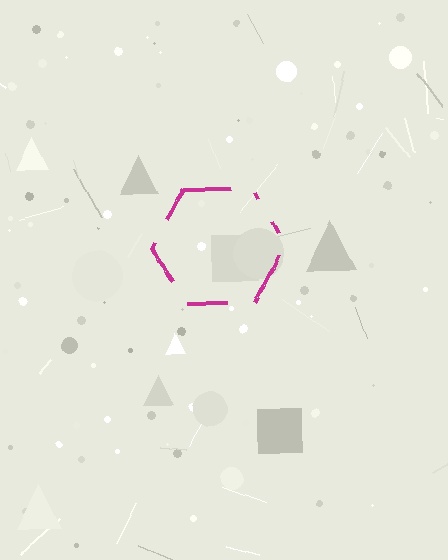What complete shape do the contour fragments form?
The contour fragments form a hexagon.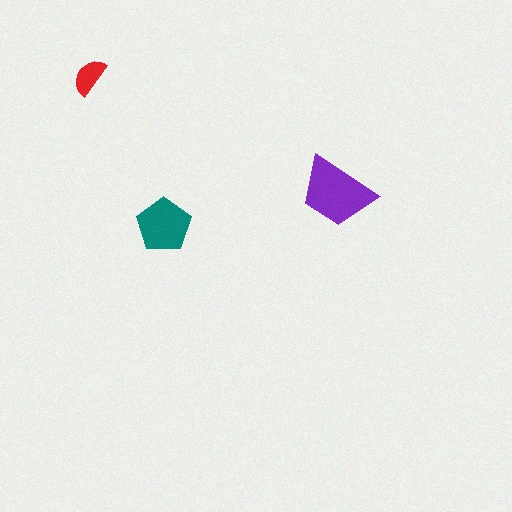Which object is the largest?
The purple trapezoid.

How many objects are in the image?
There are 3 objects in the image.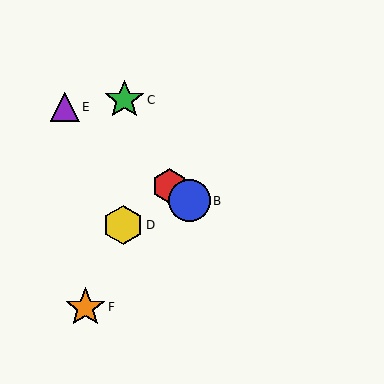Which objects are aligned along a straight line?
Objects A, B, E are aligned along a straight line.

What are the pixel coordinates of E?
Object E is at (65, 107).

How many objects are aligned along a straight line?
3 objects (A, B, E) are aligned along a straight line.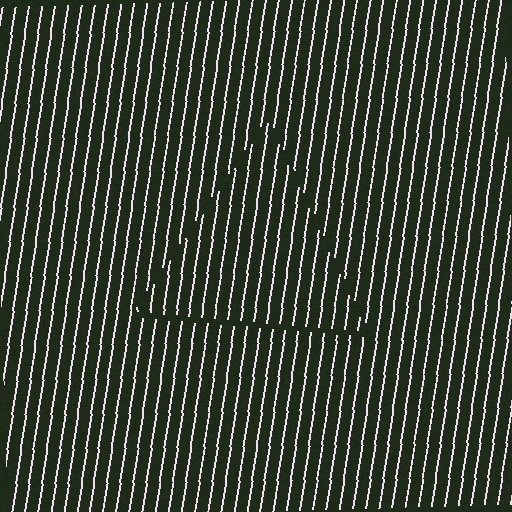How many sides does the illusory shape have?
3 sides — the line-ends trace a triangle.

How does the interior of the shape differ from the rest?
The interior of the shape contains the same grating, shifted by half a period — the contour is defined by the phase discontinuity where line-ends from the inner and outer gratings abut.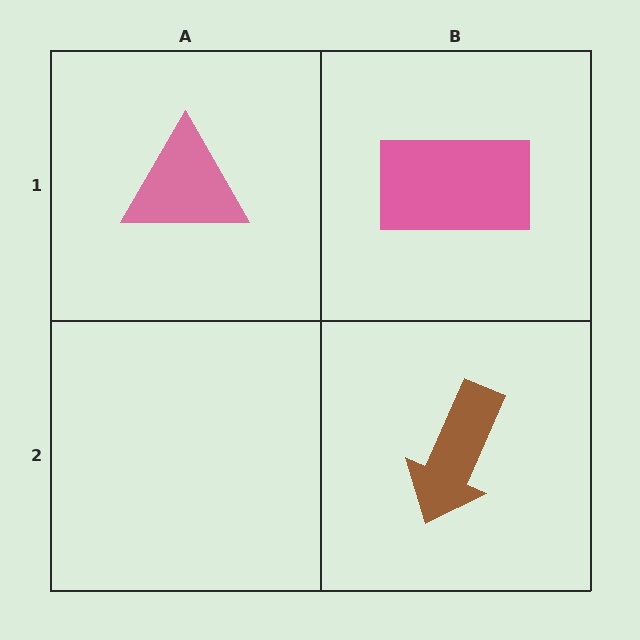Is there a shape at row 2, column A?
No, that cell is empty.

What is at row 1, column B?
A pink rectangle.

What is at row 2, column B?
A brown arrow.